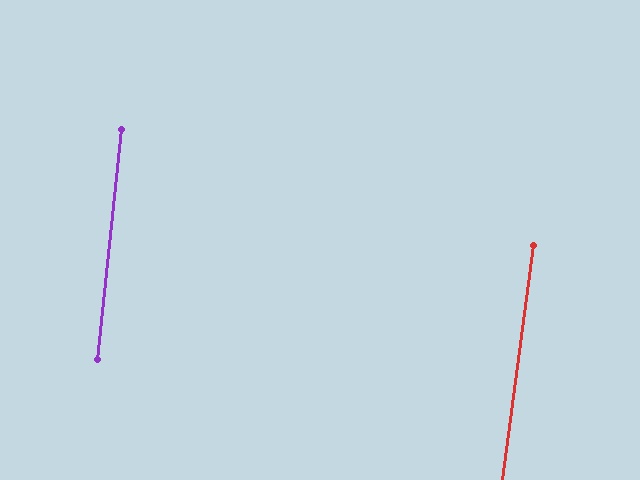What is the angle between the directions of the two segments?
Approximately 2 degrees.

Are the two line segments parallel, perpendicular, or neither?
Parallel — their directions differ by only 1.5°.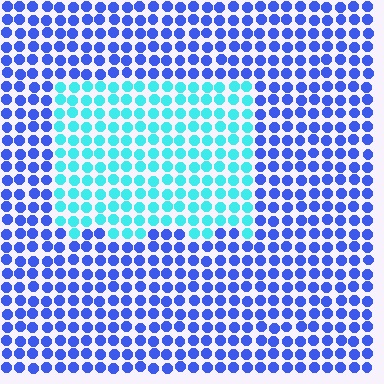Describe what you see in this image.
The image is filled with small blue elements in a uniform arrangement. A rectangle-shaped region is visible where the elements are tinted to a slightly different hue, forming a subtle color boundary.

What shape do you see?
I see a rectangle.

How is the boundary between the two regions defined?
The boundary is defined purely by a slight shift in hue (about 50 degrees). Spacing, size, and orientation are identical on both sides.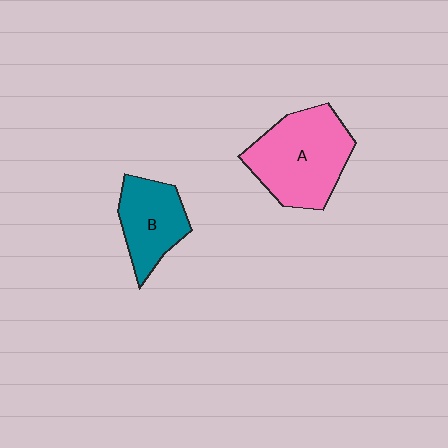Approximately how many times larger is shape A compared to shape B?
Approximately 1.6 times.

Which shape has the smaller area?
Shape B (teal).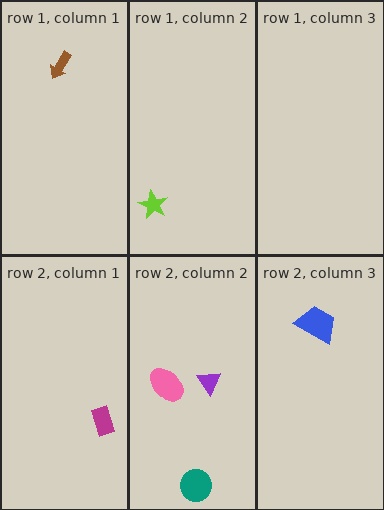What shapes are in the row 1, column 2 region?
The lime star.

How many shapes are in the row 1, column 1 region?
1.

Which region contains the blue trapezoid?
The row 2, column 3 region.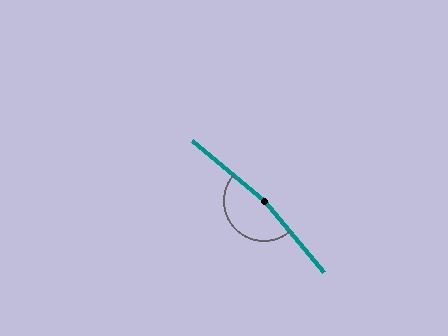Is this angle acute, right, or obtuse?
It is obtuse.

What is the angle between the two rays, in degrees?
Approximately 170 degrees.